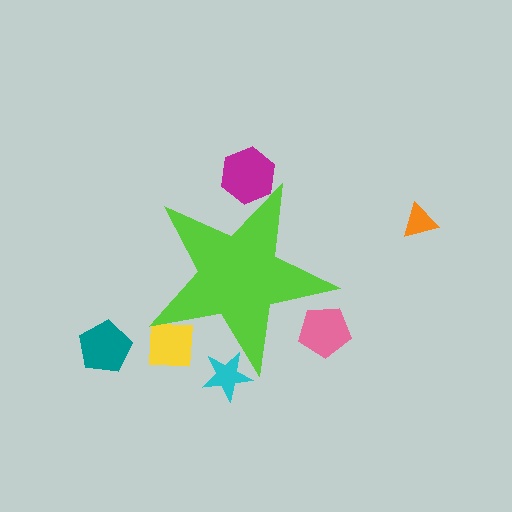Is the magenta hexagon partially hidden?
Yes, the magenta hexagon is partially hidden behind the lime star.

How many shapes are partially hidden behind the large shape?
4 shapes are partially hidden.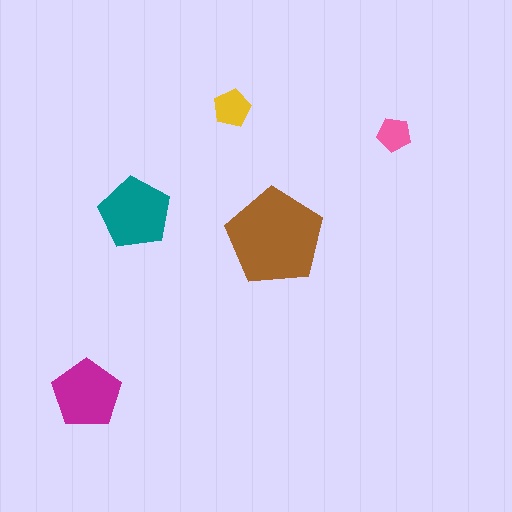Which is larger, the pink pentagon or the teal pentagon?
The teal one.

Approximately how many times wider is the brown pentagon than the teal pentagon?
About 1.5 times wider.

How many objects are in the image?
There are 5 objects in the image.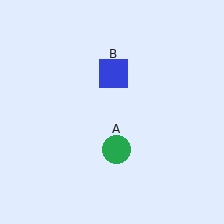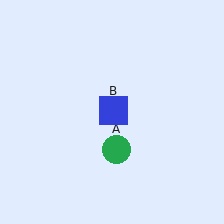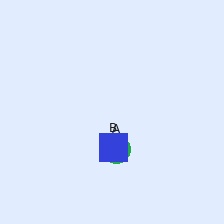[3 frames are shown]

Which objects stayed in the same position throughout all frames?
Green circle (object A) remained stationary.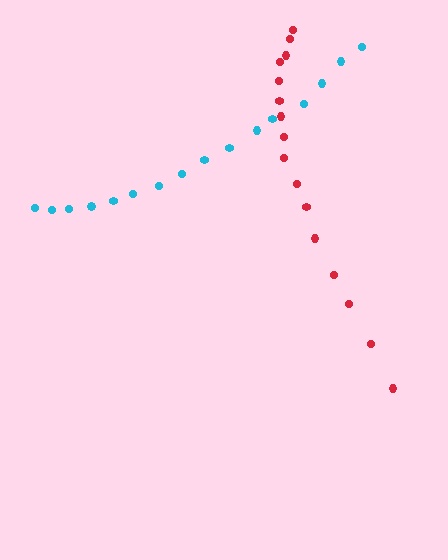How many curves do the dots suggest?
There are 2 distinct paths.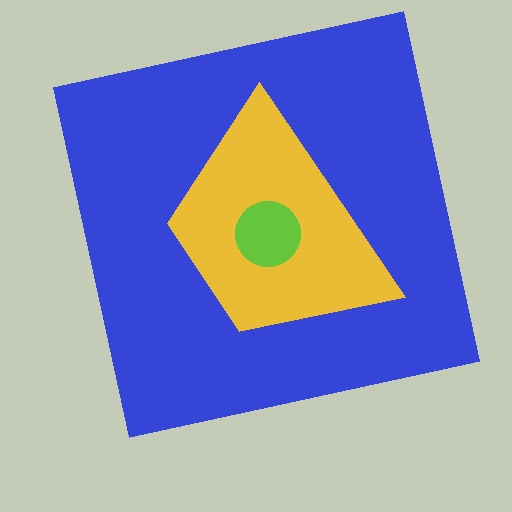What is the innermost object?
The lime circle.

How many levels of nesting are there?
3.